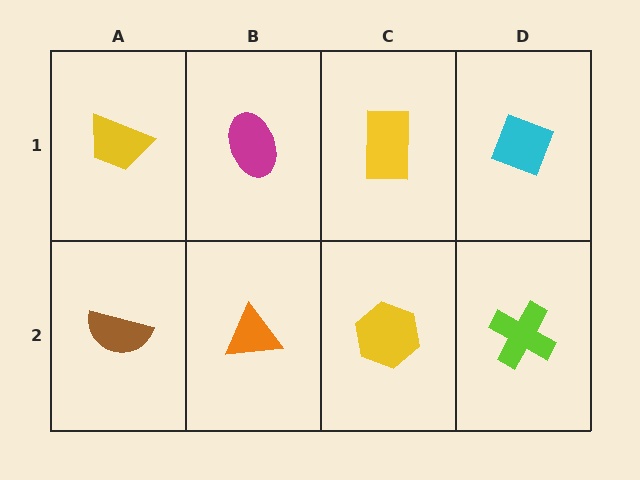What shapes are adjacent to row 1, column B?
An orange triangle (row 2, column B), a yellow trapezoid (row 1, column A), a yellow rectangle (row 1, column C).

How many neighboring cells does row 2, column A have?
2.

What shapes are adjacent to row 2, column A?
A yellow trapezoid (row 1, column A), an orange triangle (row 2, column B).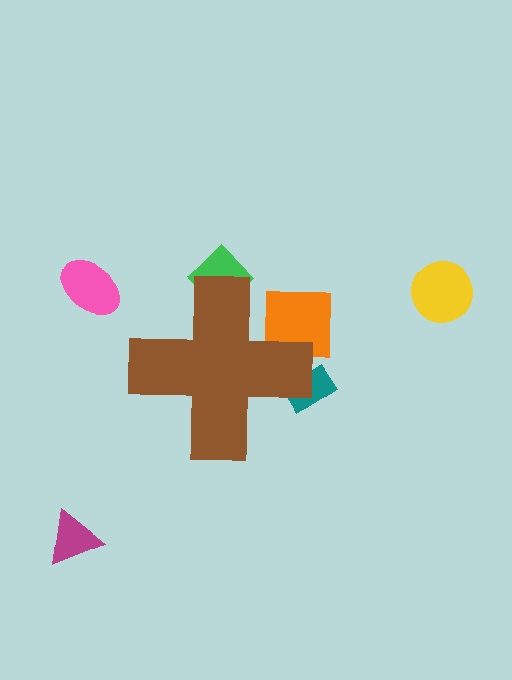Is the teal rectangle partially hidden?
Yes, the teal rectangle is partially hidden behind the brown cross.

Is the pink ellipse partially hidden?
No, the pink ellipse is fully visible.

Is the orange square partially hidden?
Yes, the orange square is partially hidden behind the brown cross.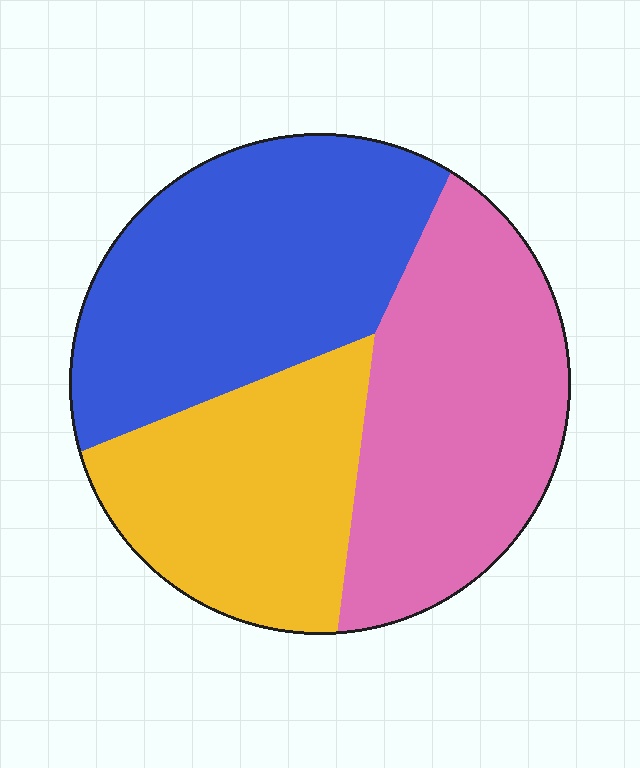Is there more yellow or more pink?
Pink.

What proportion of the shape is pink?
Pink covers about 35% of the shape.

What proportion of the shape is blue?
Blue covers about 35% of the shape.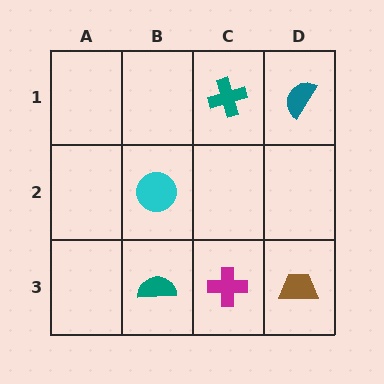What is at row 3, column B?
A teal semicircle.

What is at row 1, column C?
A teal cross.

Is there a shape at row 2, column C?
No, that cell is empty.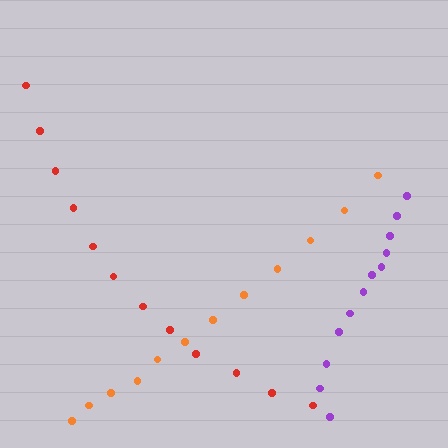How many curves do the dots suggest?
There are 3 distinct paths.